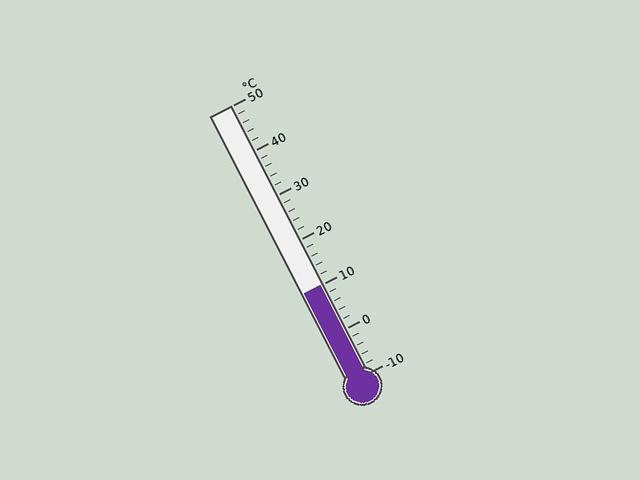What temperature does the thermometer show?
The thermometer shows approximately 10°C.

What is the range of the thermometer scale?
The thermometer scale ranges from -10°C to 50°C.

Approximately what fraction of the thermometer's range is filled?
The thermometer is filled to approximately 35% of its range.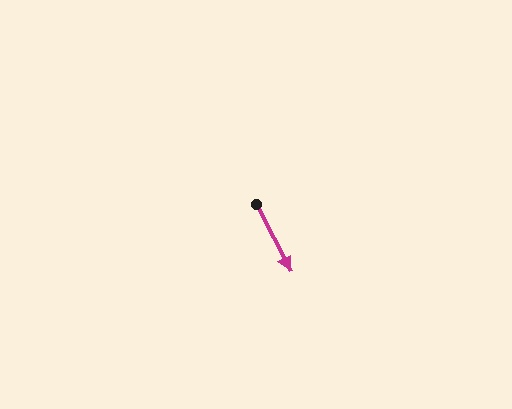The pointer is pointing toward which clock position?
Roughly 5 o'clock.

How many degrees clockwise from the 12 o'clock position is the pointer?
Approximately 152 degrees.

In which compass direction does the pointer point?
Southeast.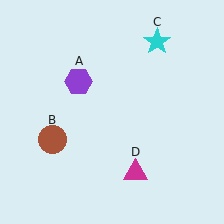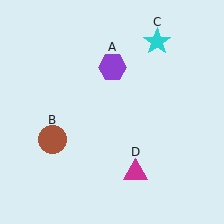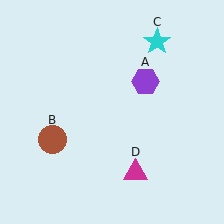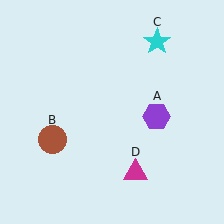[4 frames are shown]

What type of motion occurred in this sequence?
The purple hexagon (object A) rotated clockwise around the center of the scene.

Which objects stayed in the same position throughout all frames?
Brown circle (object B) and cyan star (object C) and magenta triangle (object D) remained stationary.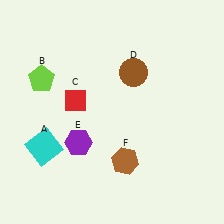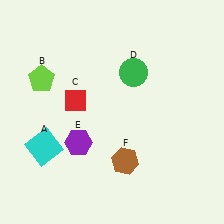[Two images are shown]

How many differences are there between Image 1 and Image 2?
There is 1 difference between the two images.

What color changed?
The circle (D) changed from brown in Image 1 to green in Image 2.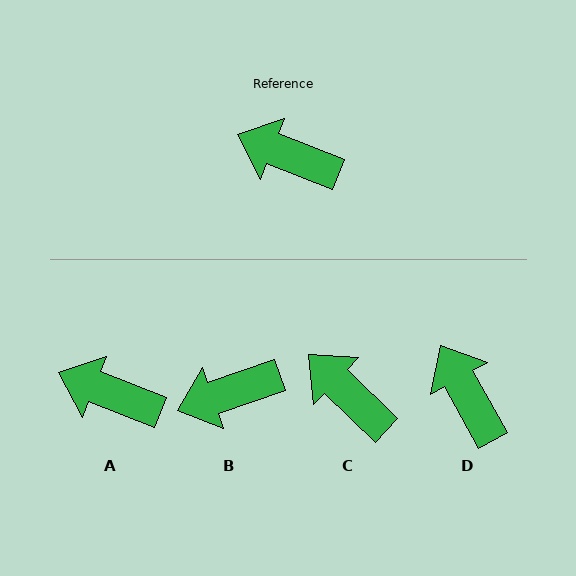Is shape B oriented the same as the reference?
No, it is off by about 40 degrees.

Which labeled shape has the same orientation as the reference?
A.